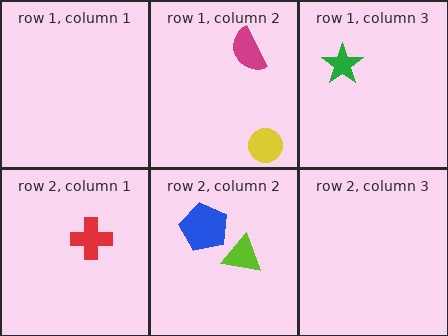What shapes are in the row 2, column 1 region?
The red cross.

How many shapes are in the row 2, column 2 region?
2.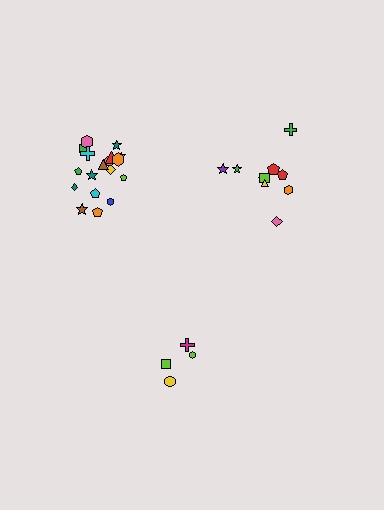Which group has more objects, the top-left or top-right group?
The top-left group.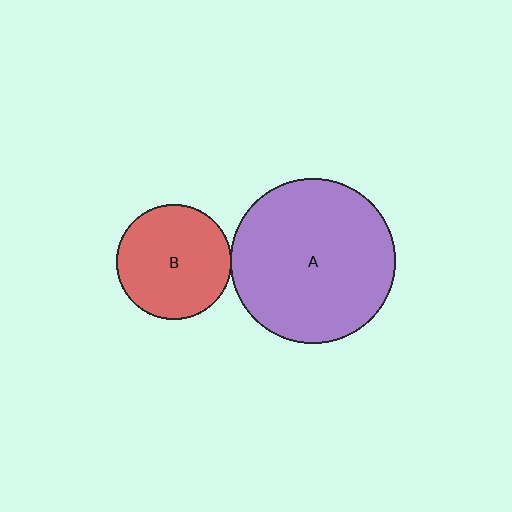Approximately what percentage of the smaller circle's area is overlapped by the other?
Approximately 5%.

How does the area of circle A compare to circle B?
Approximately 2.0 times.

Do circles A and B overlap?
Yes.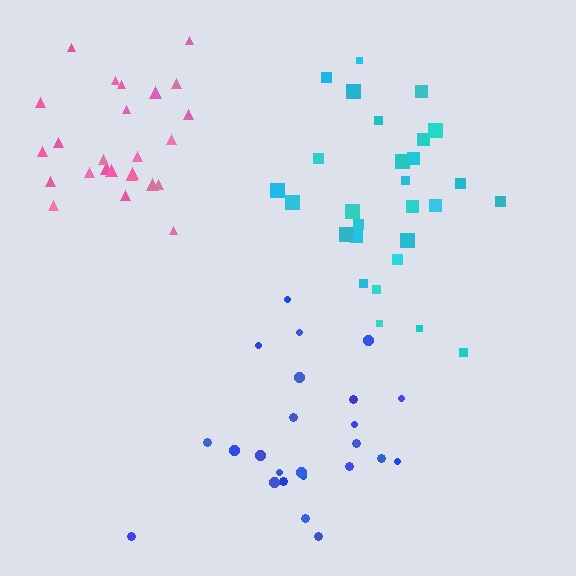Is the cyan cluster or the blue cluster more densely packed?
Blue.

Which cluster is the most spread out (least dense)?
Cyan.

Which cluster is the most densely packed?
Pink.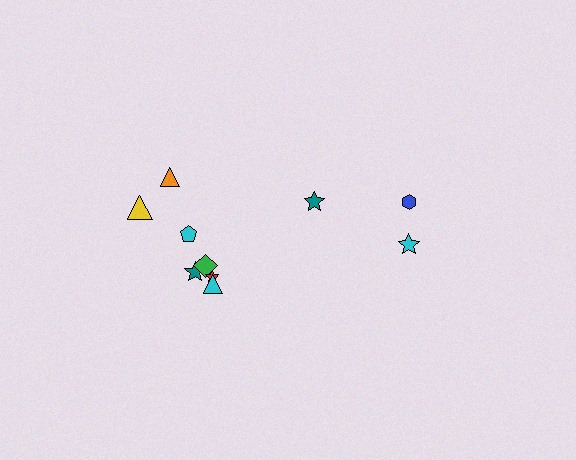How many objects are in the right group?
There are 3 objects.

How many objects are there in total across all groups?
There are 10 objects.